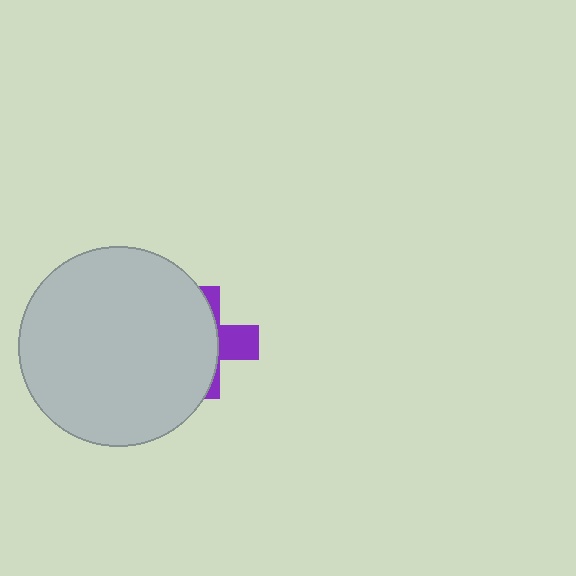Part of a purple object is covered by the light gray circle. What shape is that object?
It is a cross.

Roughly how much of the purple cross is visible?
A small part of it is visible (roughly 32%).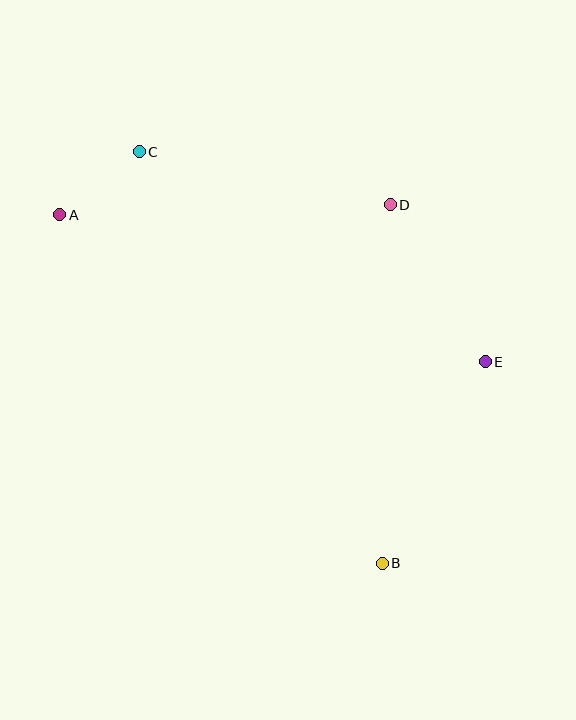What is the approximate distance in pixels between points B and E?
The distance between B and E is approximately 226 pixels.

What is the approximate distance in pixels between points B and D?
The distance between B and D is approximately 358 pixels.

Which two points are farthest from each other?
Points B and C are farthest from each other.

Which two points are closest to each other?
Points A and C are closest to each other.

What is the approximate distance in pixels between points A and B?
The distance between A and B is approximately 475 pixels.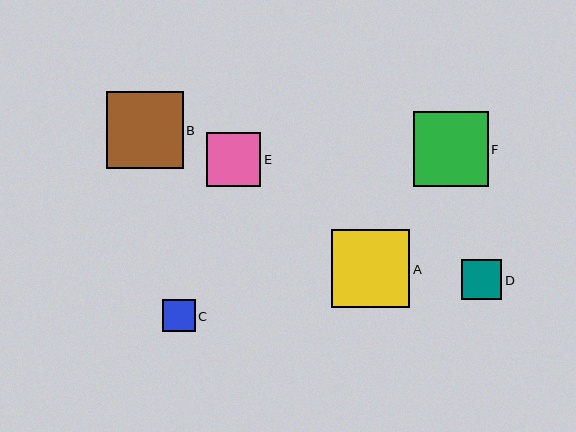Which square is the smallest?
Square C is the smallest with a size of approximately 33 pixels.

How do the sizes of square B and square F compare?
Square B and square F are approximately the same size.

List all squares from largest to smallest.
From largest to smallest: A, B, F, E, D, C.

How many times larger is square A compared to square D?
Square A is approximately 1.9 times the size of square D.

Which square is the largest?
Square A is the largest with a size of approximately 79 pixels.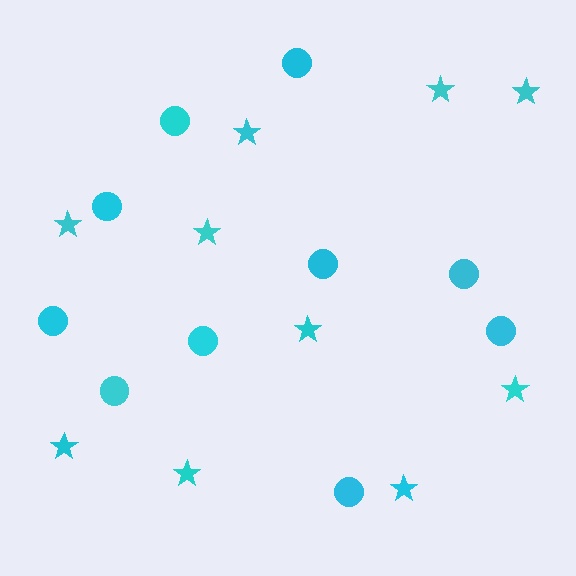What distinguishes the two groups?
There are 2 groups: one group of circles (10) and one group of stars (10).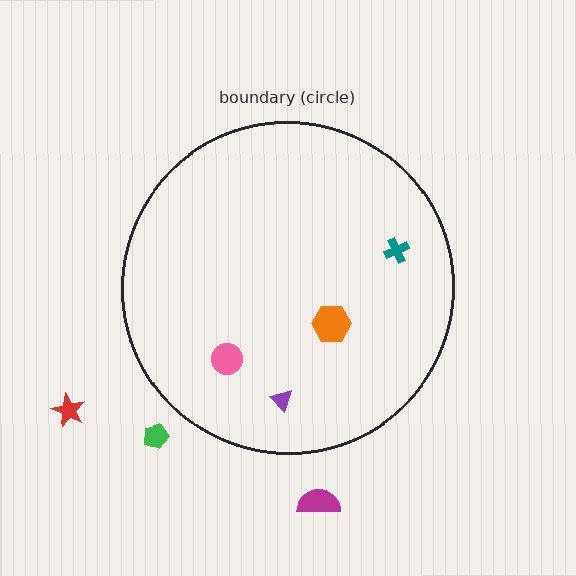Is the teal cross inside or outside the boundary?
Inside.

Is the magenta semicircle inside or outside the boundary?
Outside.